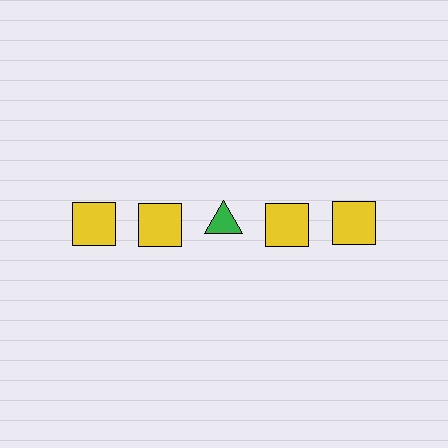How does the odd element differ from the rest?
It differs in both color (green instead of yellow) and shape (triangle instead of square).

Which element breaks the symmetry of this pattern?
The green triangle in the top row, center column breaks the symmetry. All other shapes are yellow squares.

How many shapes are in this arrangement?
There are 5 shapes arranged in a grid pattern.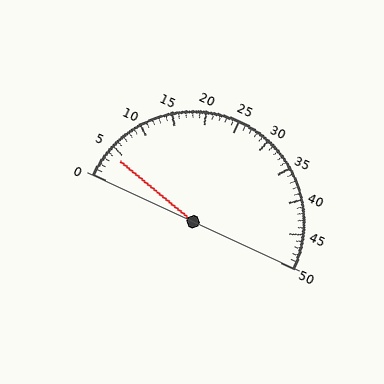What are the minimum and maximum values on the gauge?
The gauge ranges from 0 to 50.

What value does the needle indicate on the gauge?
The needle indicates approximately 4.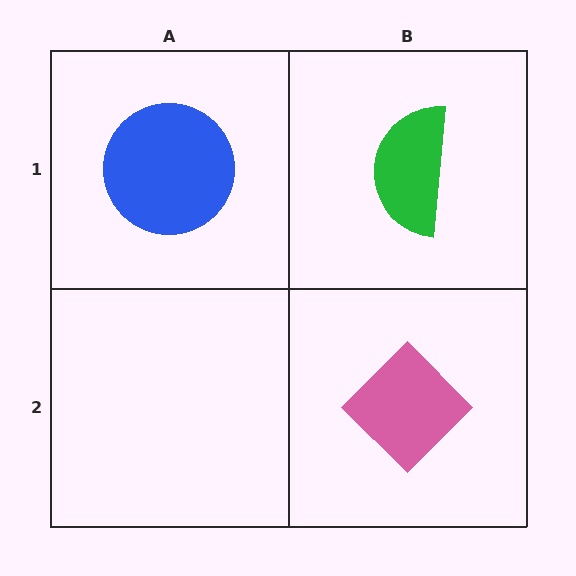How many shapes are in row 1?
2 shapes.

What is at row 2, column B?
A pink diamond.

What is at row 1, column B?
A green semicircle.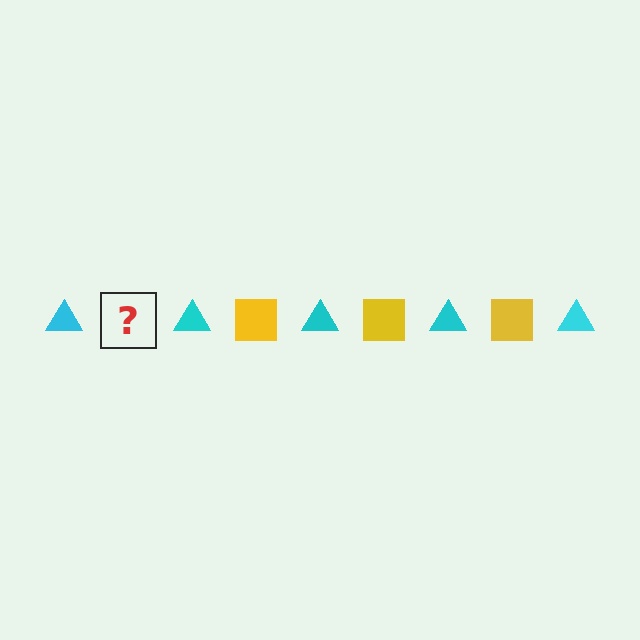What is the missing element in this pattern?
The missing element is a yellow square.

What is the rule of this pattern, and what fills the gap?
The rule is that the pattern alternates between cyan triangle and yellow square. The gap should be filled with a yellow square.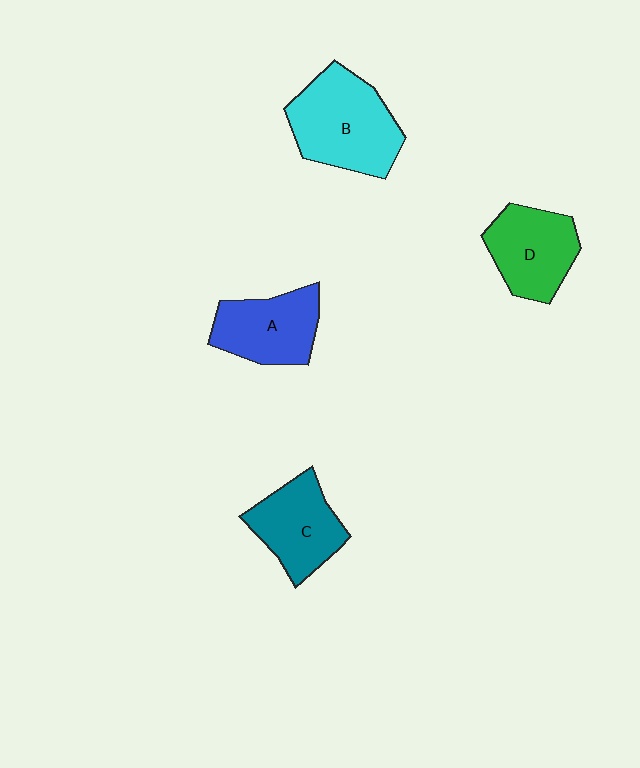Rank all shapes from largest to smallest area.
From largest to smallest: B (cyan), A (blue), D (green), C (teal).